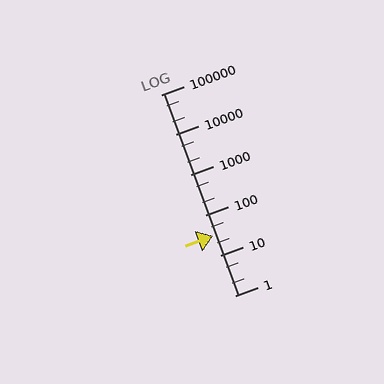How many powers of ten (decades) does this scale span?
The scale spans 5 decades, from 1 to 100000.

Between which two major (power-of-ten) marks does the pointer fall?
The pointer is between 10 and 100.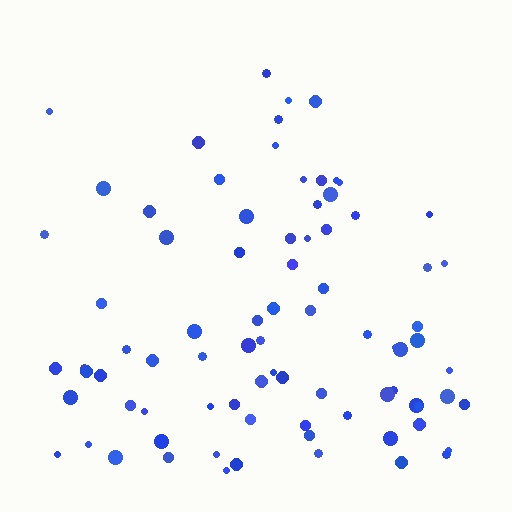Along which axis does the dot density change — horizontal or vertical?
Vertical.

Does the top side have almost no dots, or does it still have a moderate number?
Still a moderate number, just noticeably fewer than the bottom.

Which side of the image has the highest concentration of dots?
The bottom.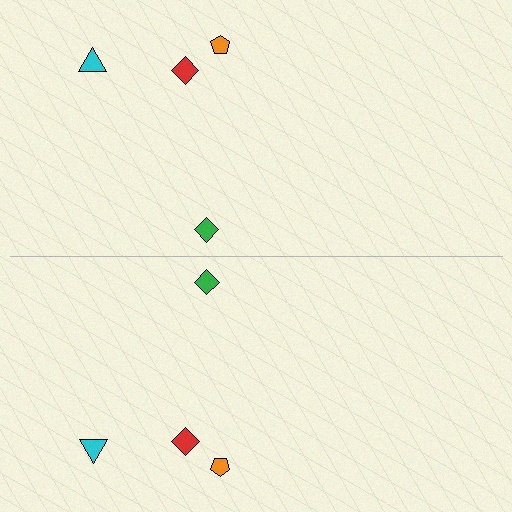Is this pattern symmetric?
Yes, this pattern has bilateral (reflection) symmetry.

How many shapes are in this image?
There are 8 shapes in this image.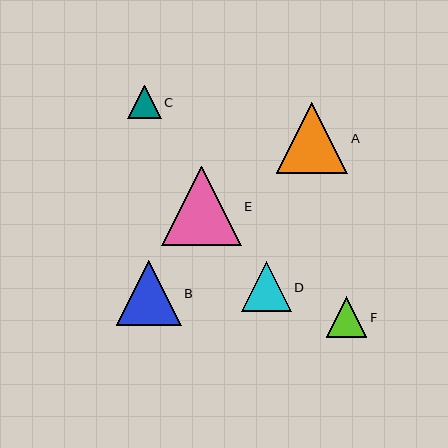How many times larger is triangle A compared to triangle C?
Triangle A is approximately 2.1 times the size of triangle C.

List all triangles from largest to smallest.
From largest to smallest: E, A, B, D, F, C.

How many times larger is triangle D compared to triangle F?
Triangle D is approximately 1.3 times the size of triangle F.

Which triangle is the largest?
Triangle E is the largest with a size of approximately 79 pixels.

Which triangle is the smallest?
Triangle C is the smallest with a size of approximately 34 pixels.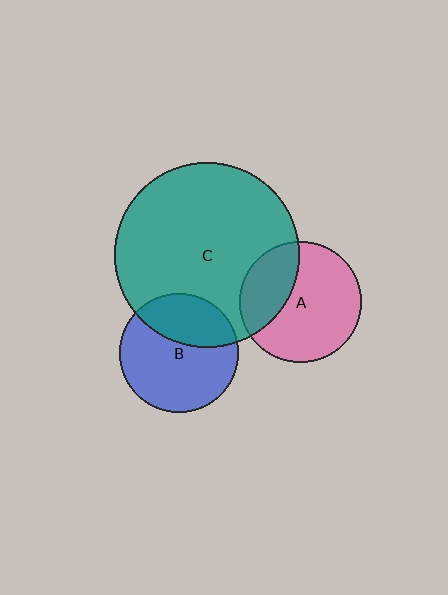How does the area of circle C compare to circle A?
Approximately 2.3 times.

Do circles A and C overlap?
Yes.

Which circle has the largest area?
Circle C (teal).